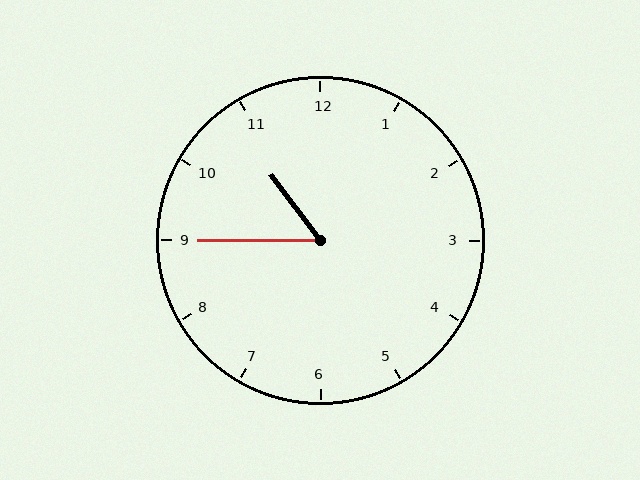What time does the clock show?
10:45.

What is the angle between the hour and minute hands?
Approximately 52 degrees.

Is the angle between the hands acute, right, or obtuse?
It is acute.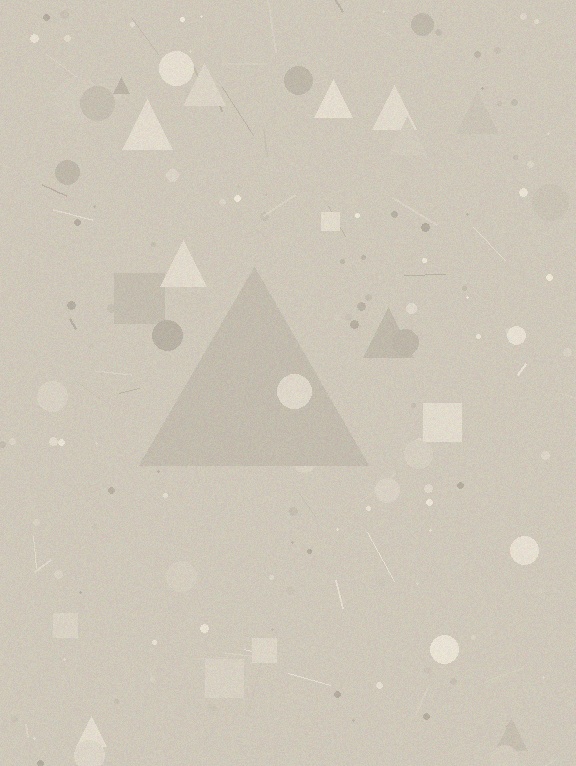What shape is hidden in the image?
A triangle is hidden in the image.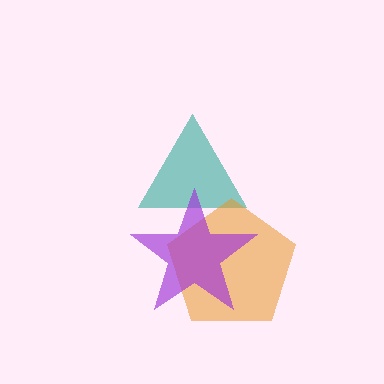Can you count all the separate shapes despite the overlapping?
Yes, there are 3 separate shapes.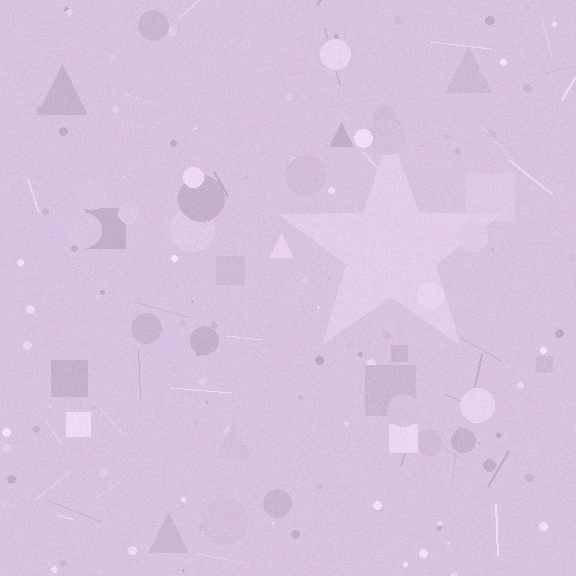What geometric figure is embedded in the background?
A star is embedded in the background.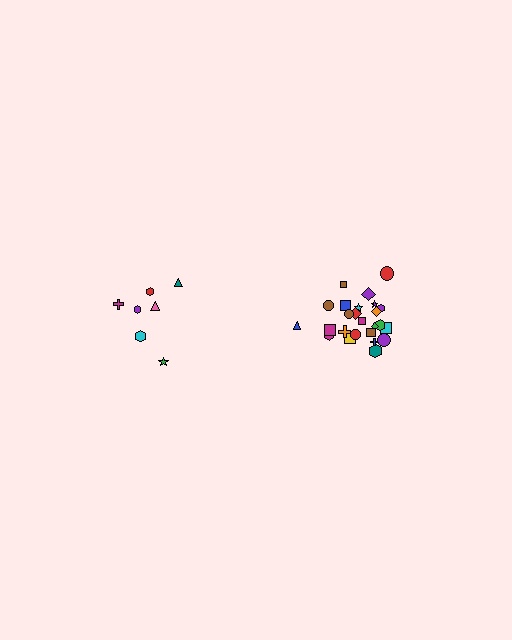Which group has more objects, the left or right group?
The right group.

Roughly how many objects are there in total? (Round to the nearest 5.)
Roughly 30 objects in total.